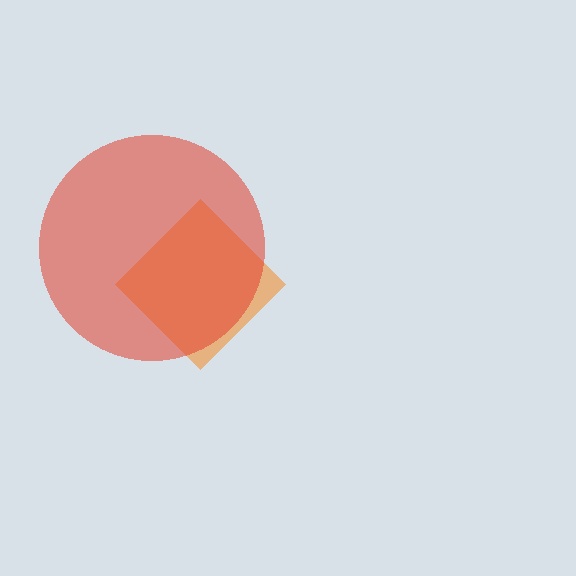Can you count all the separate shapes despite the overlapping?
Yes, there are 2 separate shapes.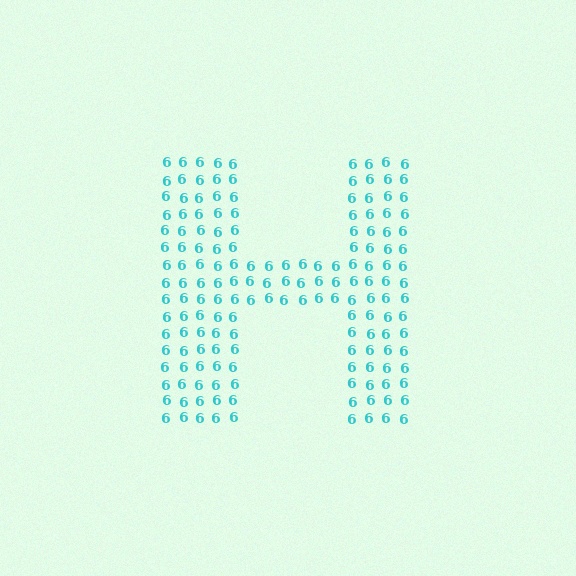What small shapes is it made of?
It is made of small digit 6's.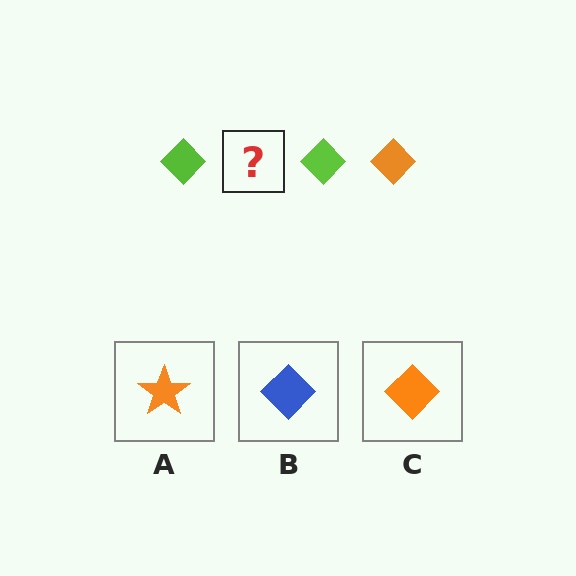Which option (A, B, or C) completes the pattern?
C.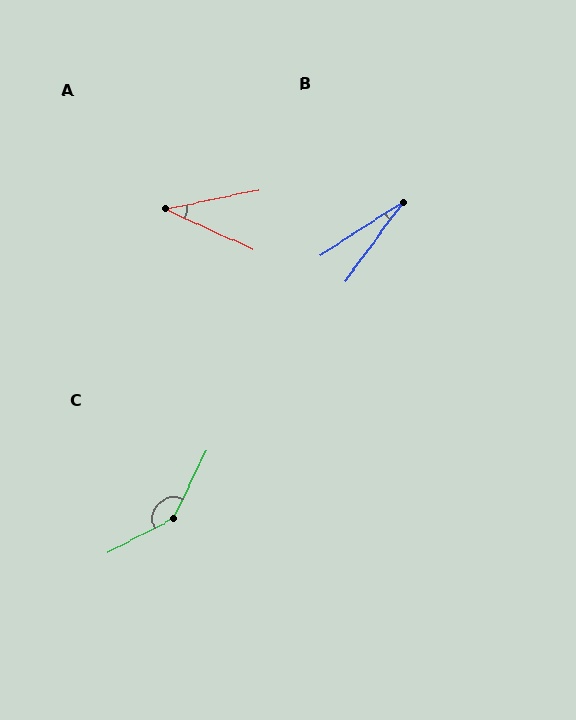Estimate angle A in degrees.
Approximately 36 degrees.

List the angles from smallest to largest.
B (21°), A (36°), C (144°).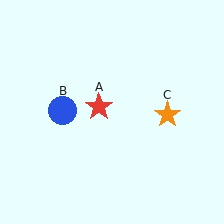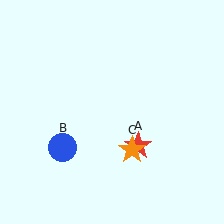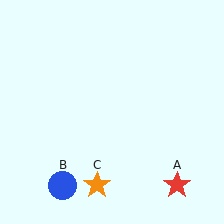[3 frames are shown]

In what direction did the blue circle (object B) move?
The blue circle (object B) moved down.